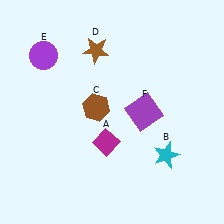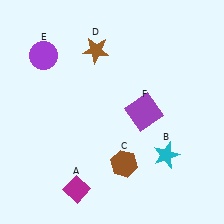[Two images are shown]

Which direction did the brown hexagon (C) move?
The brown hexagon (C) moved down.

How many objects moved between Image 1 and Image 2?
2 objects moved between the two images.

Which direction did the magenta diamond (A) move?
The magenta diamond (A) moved down.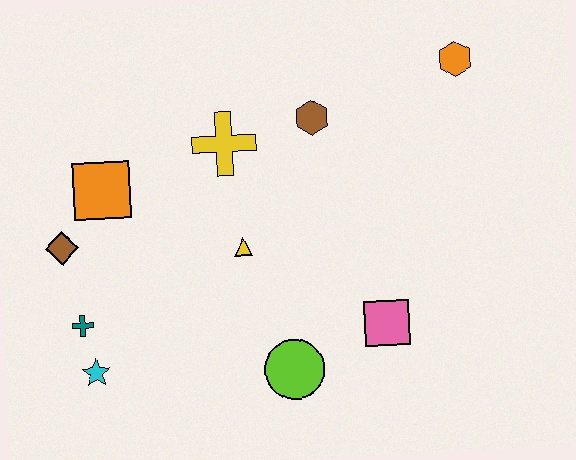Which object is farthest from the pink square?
The brown diamond is farthest from the pink square.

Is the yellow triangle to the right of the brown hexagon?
No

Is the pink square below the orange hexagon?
Yes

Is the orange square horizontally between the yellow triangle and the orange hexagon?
No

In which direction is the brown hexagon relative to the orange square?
The brown hexagon is to the right of the orange square.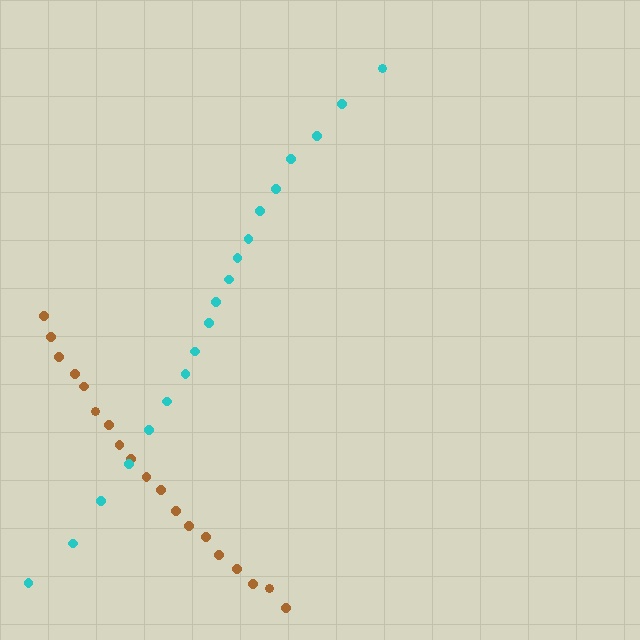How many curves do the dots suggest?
There are 2 distinct paths.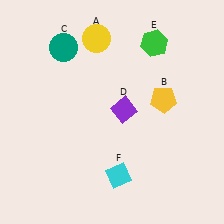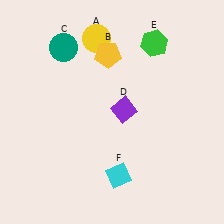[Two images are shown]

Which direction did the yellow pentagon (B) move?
The yellow pentagon (B) moved left.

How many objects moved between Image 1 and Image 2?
1 object moved between the two images.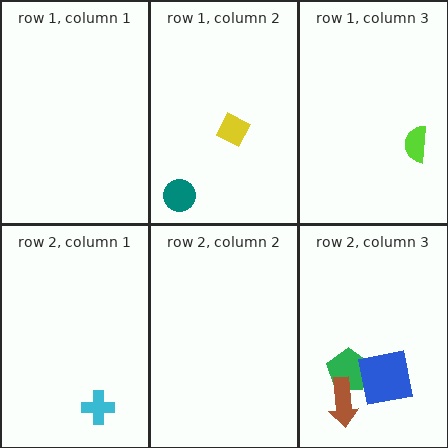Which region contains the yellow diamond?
The row 1, column 2 region.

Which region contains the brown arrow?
The row 2, column 3 region.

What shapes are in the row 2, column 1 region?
The cyan cross.